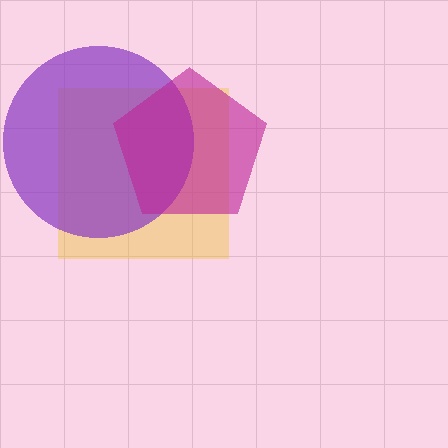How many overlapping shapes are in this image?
There are 3 overlapping shapes in the image.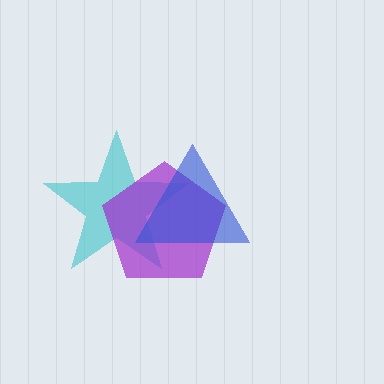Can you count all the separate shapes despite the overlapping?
Yes, there are 3 separate shapes.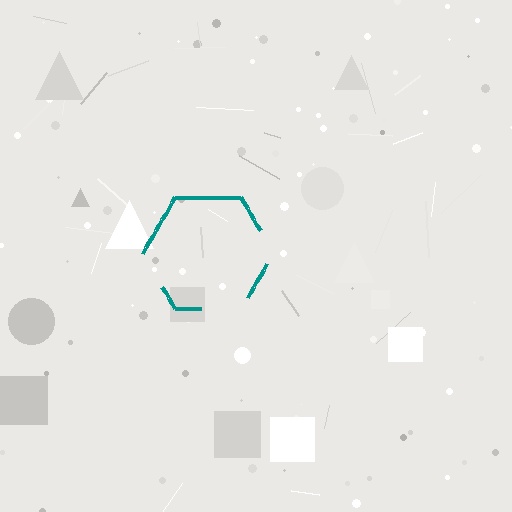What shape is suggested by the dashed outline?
The dashed outline suggests a hexagon.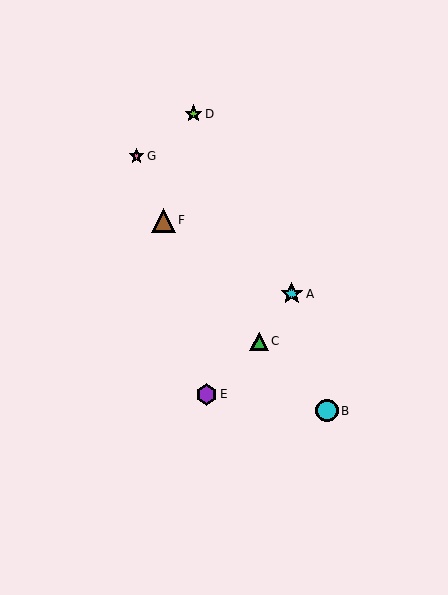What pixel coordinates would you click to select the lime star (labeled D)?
Click at (194, 114) to select the lime star D.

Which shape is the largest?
The brown triangle (labeled F) is the largest.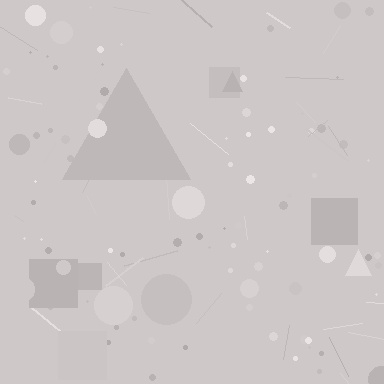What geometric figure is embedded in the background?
A triangle is embedded in the background.